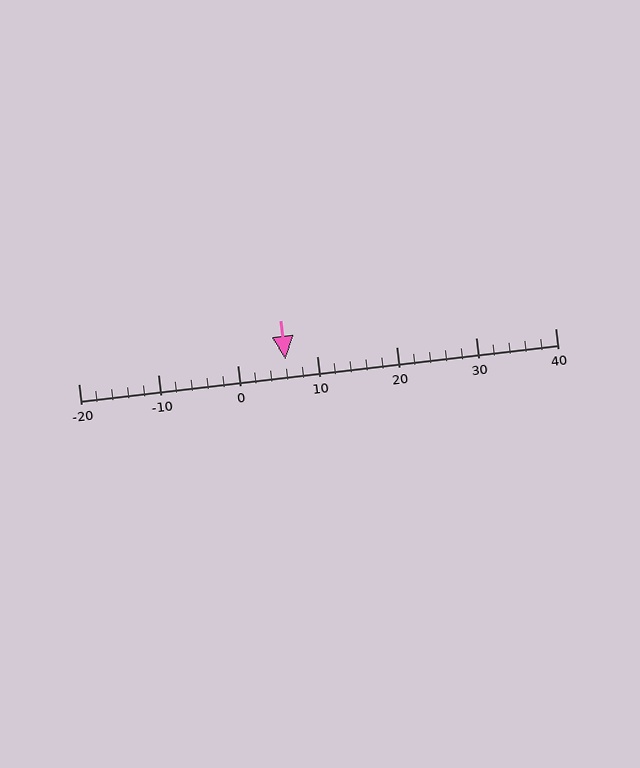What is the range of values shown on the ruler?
The ruler shows values from -20 to 40.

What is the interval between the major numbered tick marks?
The major tick marks are spaced 10 units apart.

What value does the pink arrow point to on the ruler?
The pink arrow points to approximately 6.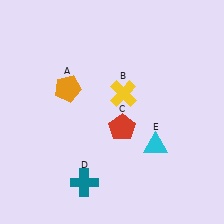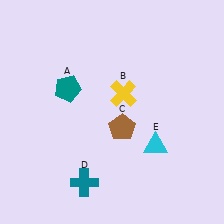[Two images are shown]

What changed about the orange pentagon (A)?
In Image 1, A is orange. In Image 2, it changed to teal.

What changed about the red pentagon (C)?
In Image 1, C is red. In Image 2, it changed to brown.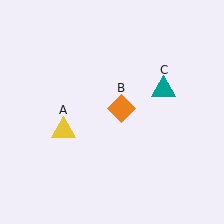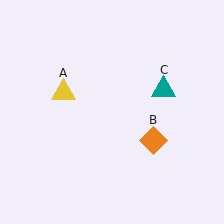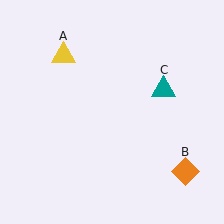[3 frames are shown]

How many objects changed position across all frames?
2 objects changed position: yellow triangle (object A), orange diamond (object B).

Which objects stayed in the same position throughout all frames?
Teal triangle (object C) remained stationary.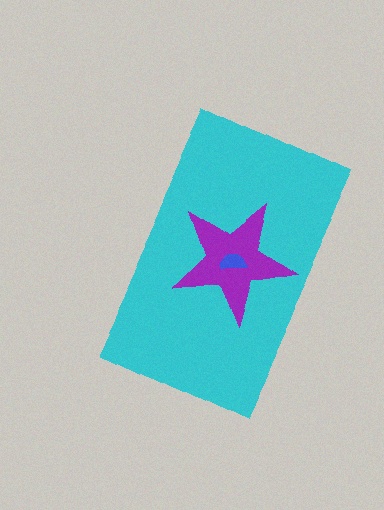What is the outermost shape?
The cyan rectangle.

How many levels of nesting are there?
3.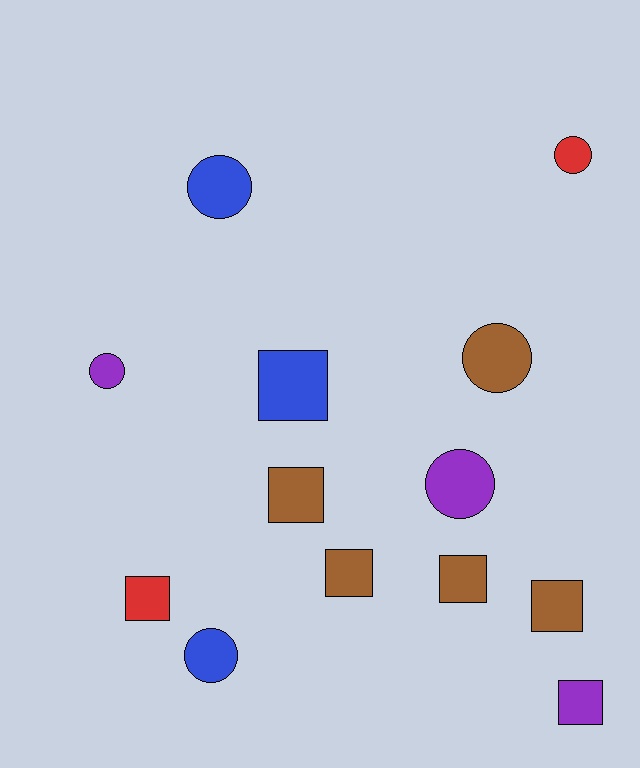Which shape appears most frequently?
Square, with 7 objects.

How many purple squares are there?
There is 1 purple square.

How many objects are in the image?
There are 13 objects.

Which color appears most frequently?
Brown, with 5 objects.